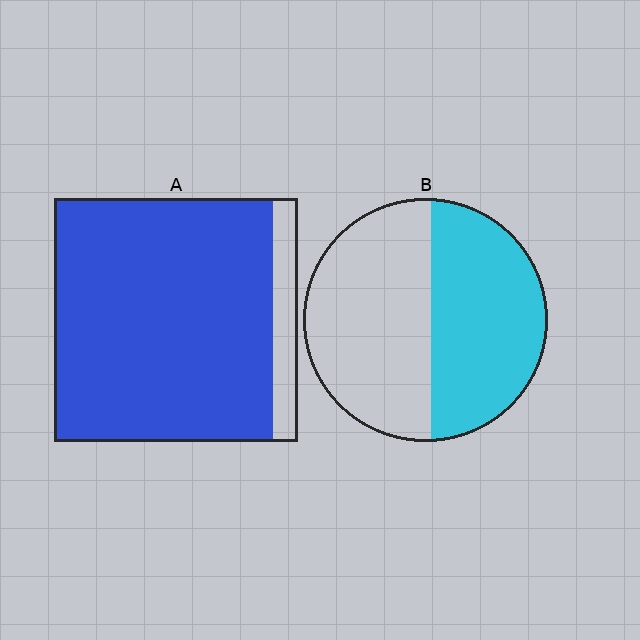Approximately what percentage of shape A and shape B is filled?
A is approximately 90% and B is approximately 45%.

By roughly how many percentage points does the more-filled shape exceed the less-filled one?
By roughly 45 percentage points (A over B).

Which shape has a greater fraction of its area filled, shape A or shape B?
Shape A.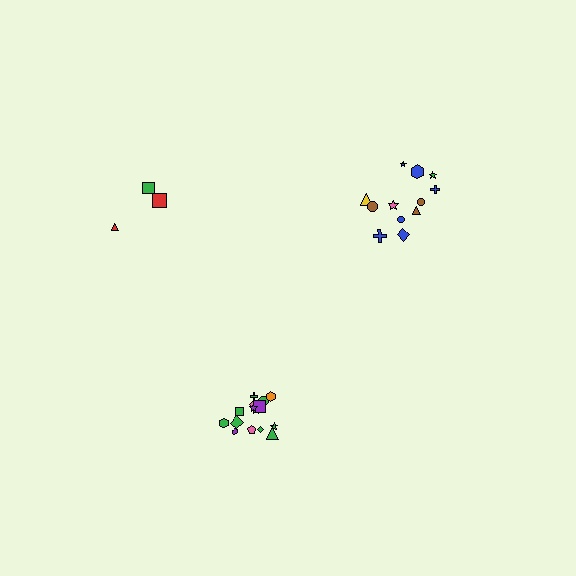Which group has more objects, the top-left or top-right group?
The top-right group.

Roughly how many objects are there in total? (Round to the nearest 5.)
Roughly 30 objects in total.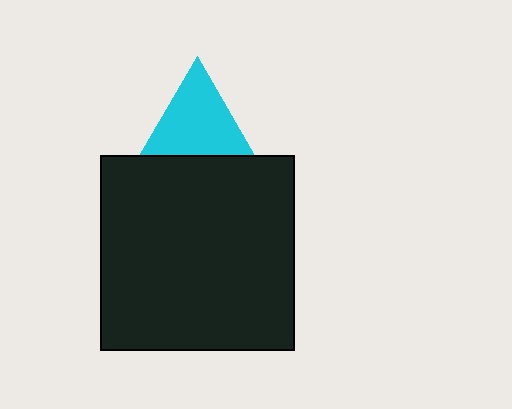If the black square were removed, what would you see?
You would see the complete cyan triangle.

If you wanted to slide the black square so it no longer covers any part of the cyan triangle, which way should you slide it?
Slide it down — that is the most direct way to separate the two shapes.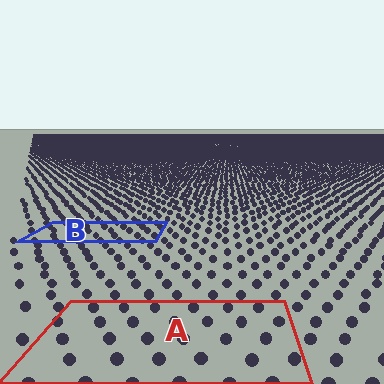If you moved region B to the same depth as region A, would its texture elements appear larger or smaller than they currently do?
They would appear larger. At a closer depth, the same texture elements are projected at a bigger on-screen size.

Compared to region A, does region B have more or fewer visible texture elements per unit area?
Region B has more texture elements per unit area — they are packed more densely because it is farther away.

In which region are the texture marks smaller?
The texture marks are smaller in region B, because it is farther away.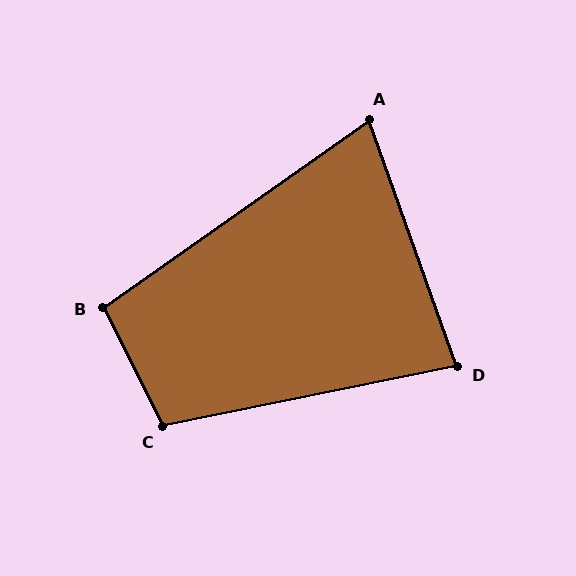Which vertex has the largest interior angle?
C, at approximately 105 degrees.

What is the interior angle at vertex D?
Approximately 82 degrees (acute).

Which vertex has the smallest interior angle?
A, at approximately 75 degrees.